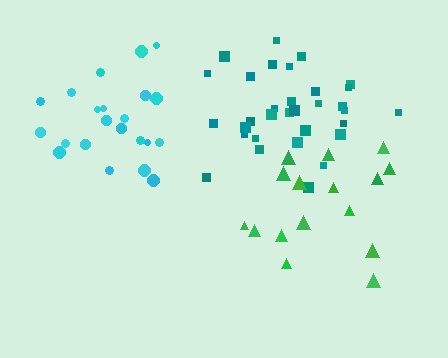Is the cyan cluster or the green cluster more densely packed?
Cyan.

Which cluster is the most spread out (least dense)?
Green.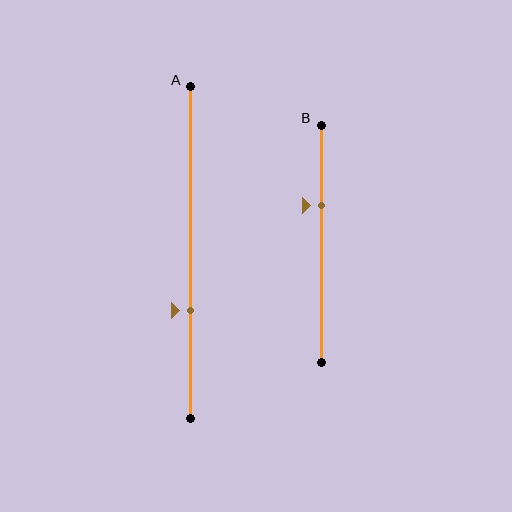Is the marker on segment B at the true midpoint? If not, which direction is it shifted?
No, the marker on segment B is shifted upward by about 16% of the segment length.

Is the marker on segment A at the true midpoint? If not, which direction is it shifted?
No, the marker on segment A is shifted downward by about 17% of the segment length.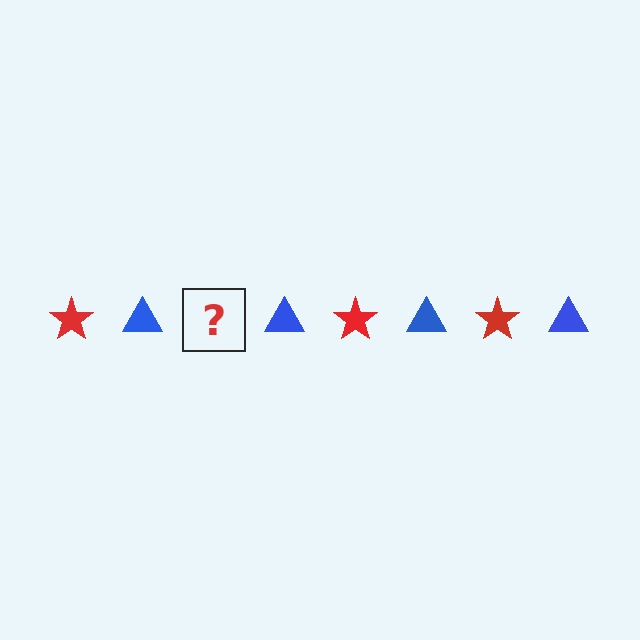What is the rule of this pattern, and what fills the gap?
The rule is that the pattern alternates between red star and blue triangle. The gap should be filled with a red star.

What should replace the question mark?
The question mark should be replaced with a red star.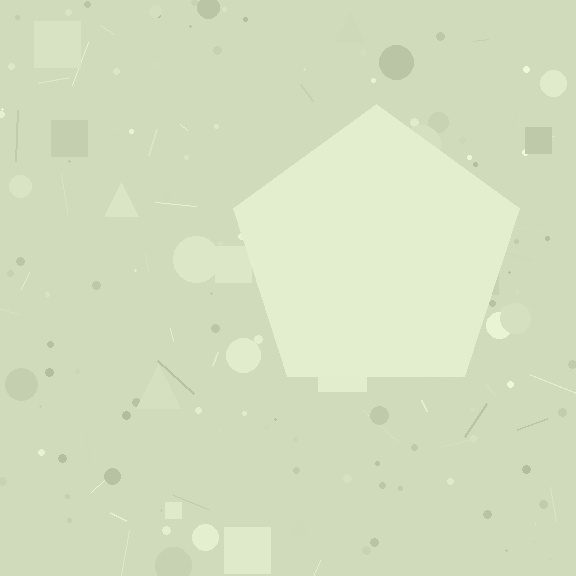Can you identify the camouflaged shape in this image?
The camouflaged shape is a pentagon.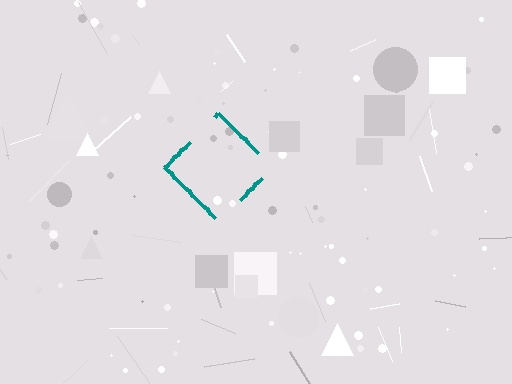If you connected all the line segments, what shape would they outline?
They would outline a diamond.